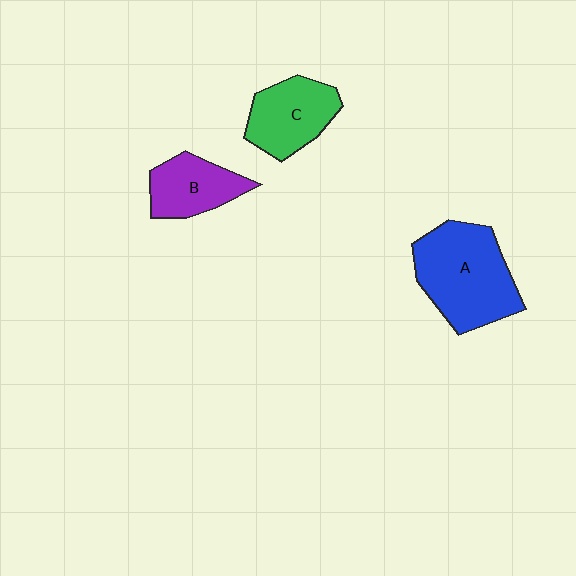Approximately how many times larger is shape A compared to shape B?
Approximately 1.8 times.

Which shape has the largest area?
Shape A (blue).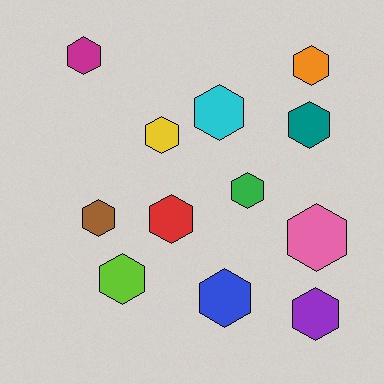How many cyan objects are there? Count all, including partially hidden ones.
There is 1 cyan object.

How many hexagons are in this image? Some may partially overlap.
There are 12 hexagons.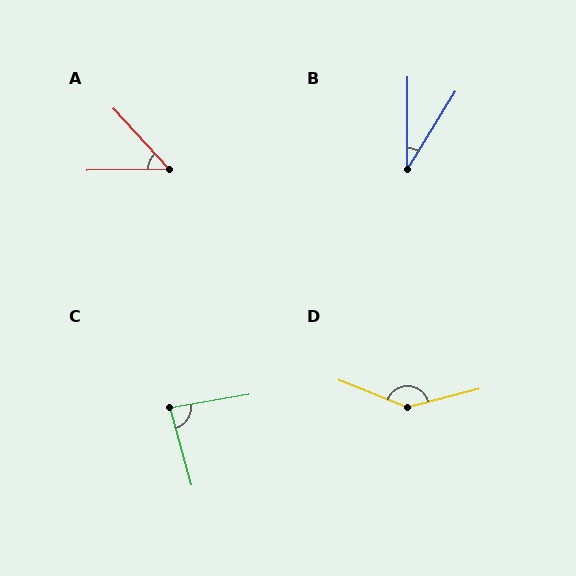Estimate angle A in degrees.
Approximately 49 degrees.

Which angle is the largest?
D, at approximately 143 degrees.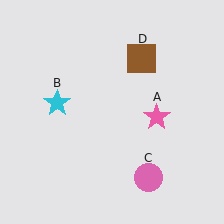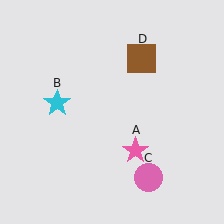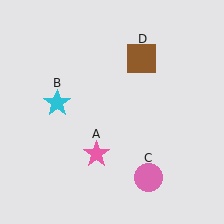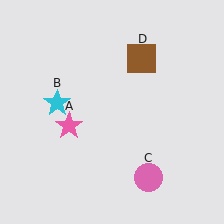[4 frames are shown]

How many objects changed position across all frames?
1 object changed position: pink star (object A).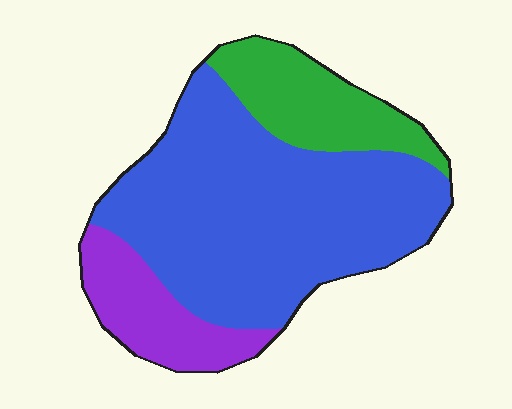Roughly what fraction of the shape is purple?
Purple covers around 15% of the shape.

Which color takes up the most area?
Blue, at roughly 65%.